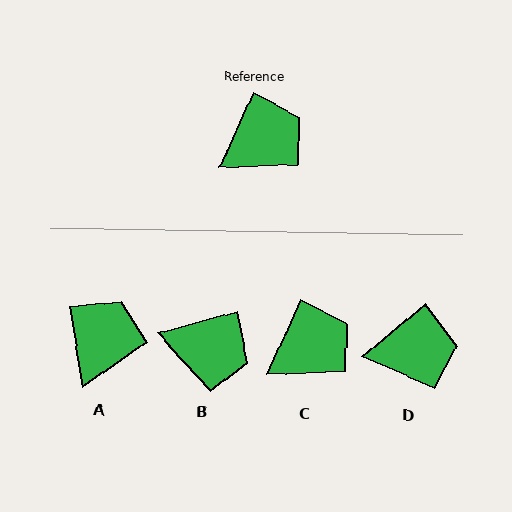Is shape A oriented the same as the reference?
No, it is off by about 33 degrees.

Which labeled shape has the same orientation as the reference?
C.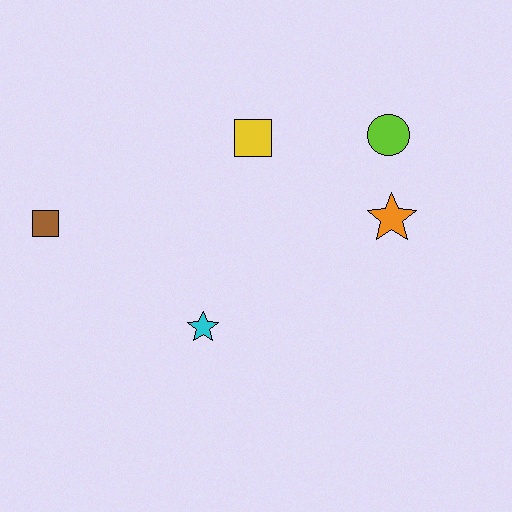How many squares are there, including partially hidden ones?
There are 2 squares.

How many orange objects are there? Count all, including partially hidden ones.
There is 1 orange object.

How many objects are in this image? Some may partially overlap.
There are 5 objects.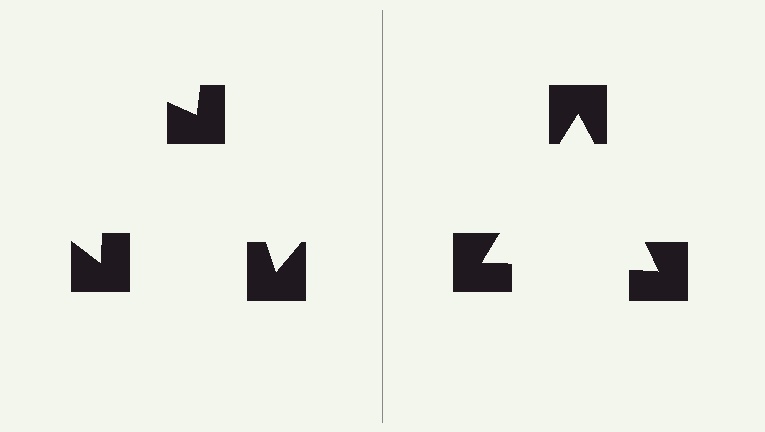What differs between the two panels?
The notched squares are positioned identically on both sides; only the wedge orientations differ. On the right they align to a triangle; on the left they are misaligned.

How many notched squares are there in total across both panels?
6 — 3 on each side.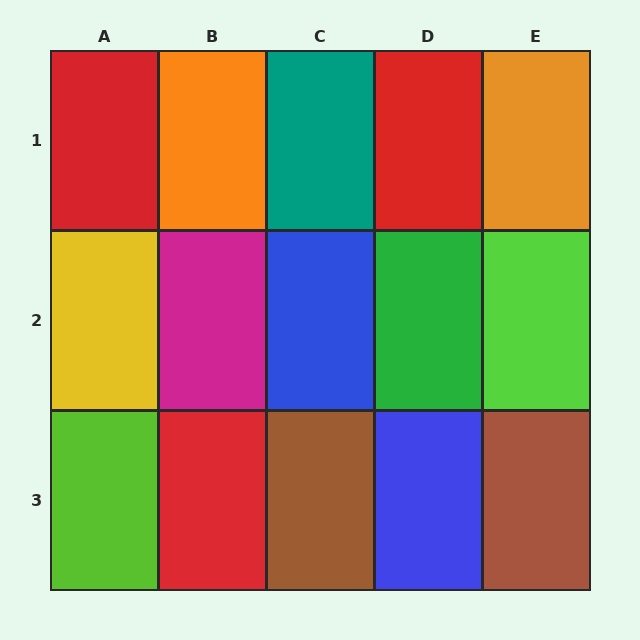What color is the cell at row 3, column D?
Blue.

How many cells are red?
3 cells are red.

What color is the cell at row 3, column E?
Brown.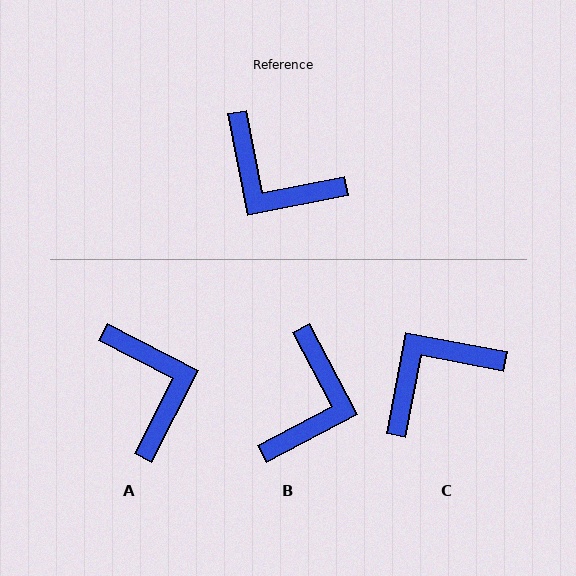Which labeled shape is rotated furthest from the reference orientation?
A, about 142 degrees away.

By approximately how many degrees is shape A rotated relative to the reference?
Approximately 142 degrees counter-clockwise.